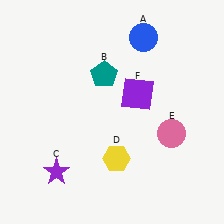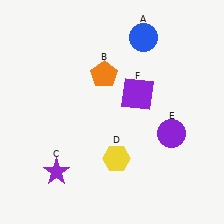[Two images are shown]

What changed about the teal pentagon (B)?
In Image 1, B is teal. In Image 2, it changed to orange.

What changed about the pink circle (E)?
In Image 1, E is pink. In Image 2, it changed to purple.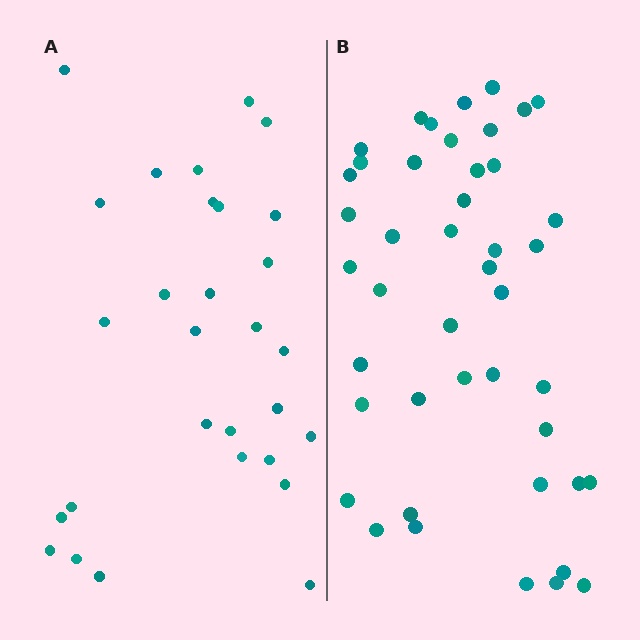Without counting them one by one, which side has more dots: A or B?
Region B (the right region) has more dots.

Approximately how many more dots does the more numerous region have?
Region B has approximately 15 more dots than region A.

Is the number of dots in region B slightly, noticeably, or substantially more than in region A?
Region B has substantially more. The ratio is roughly 1.5 to 1.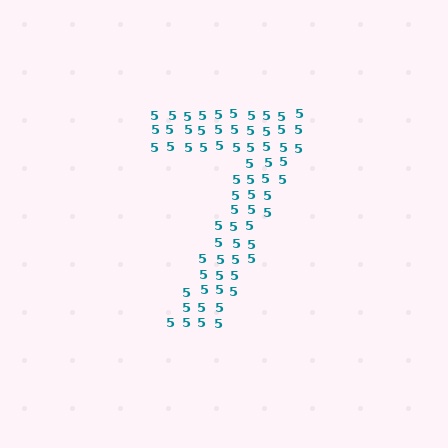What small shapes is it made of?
It is made of small digit 5's.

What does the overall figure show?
The overall figure shows the digit 7.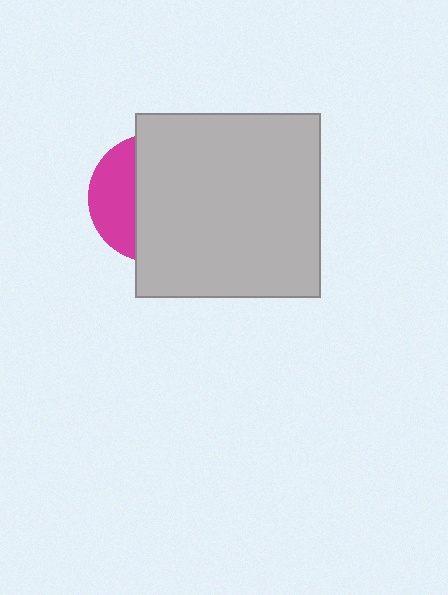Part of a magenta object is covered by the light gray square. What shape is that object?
It is a circle.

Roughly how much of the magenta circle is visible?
A small part of it is visible (roughly 34%).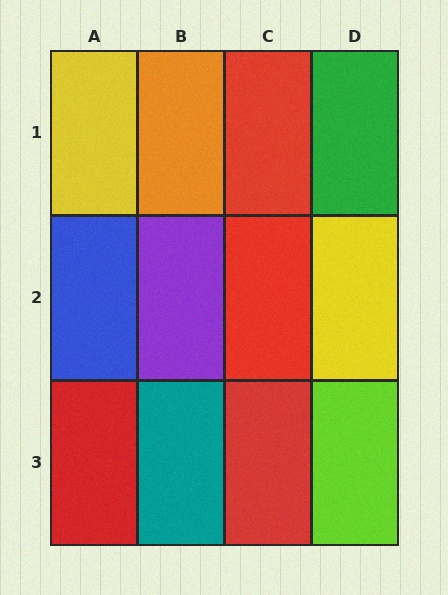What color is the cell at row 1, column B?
Orange.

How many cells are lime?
1 cell is lime.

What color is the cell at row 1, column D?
Green.